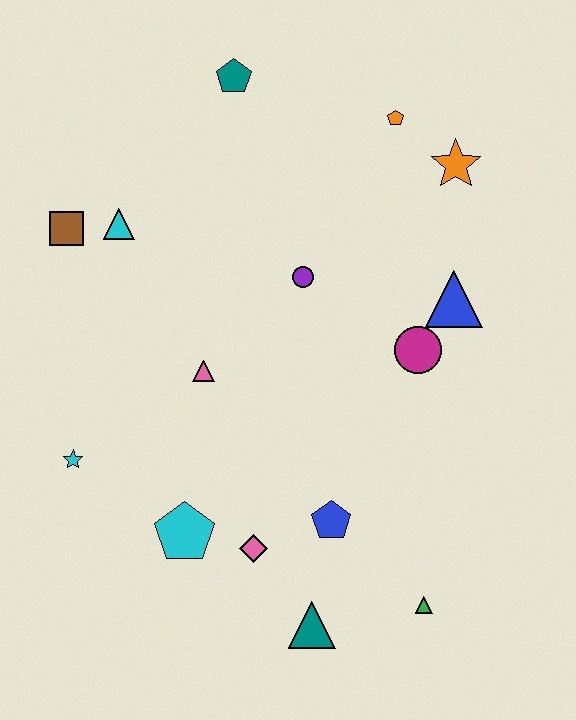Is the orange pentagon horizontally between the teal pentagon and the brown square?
No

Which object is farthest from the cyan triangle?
The green triangle is farthest from the cyan triangle.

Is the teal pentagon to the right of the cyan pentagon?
Yes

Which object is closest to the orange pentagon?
The orange star is closest to the orange pentagon.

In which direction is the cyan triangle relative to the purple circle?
The cyan triangle is to the left of the purple circle.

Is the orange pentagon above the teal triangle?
Yes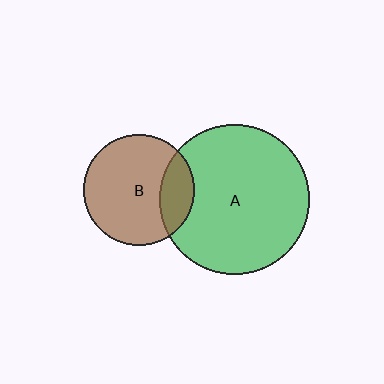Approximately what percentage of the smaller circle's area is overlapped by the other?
Approximately 20%.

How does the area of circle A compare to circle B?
Approximately 1.8 times.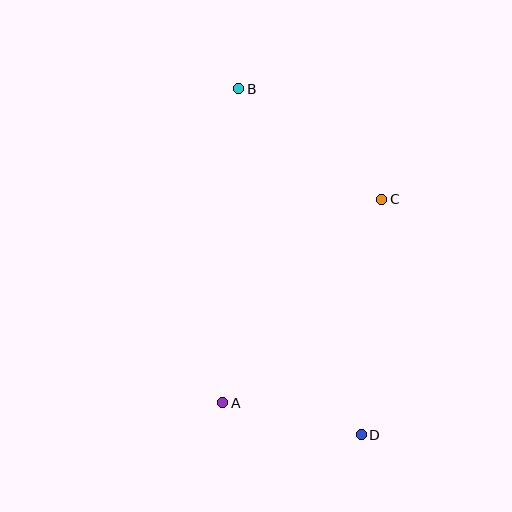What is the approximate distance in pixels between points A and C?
The distance between A and C is approximately 258 pixels.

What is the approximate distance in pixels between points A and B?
The distance between A and B is approximately 314 pixels.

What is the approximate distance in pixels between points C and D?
The distance between C and D is approximately 237 pixels.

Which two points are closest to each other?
Points A and D are closest to each other.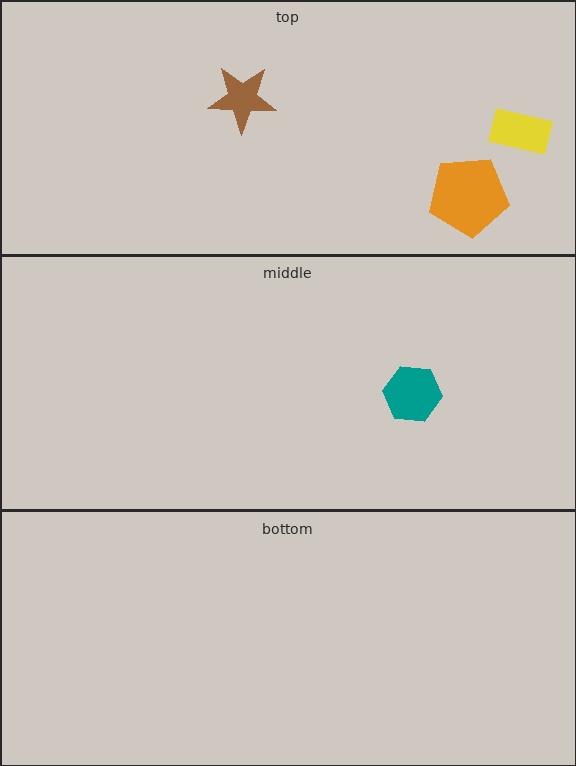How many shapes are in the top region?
3.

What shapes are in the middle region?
The teal hexagon.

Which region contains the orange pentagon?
The top region.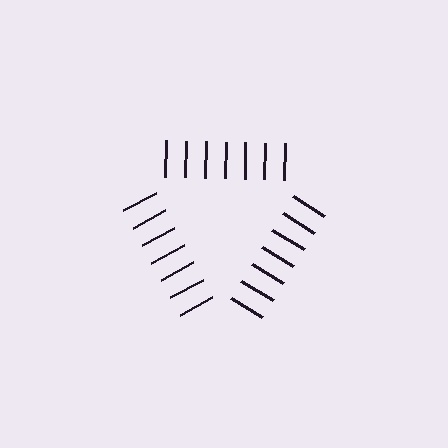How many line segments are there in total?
21 — 7 along each of the 3 edges.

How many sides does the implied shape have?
3 sides — the line-ends trace a triangle.